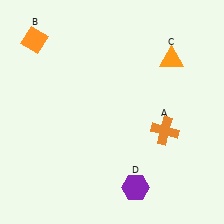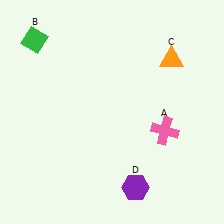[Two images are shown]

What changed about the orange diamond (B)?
In Image 1, B is orange. In Image 2, it changed to green.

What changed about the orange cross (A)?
In Image 1, A is orange. In Image 2, it changed to pink.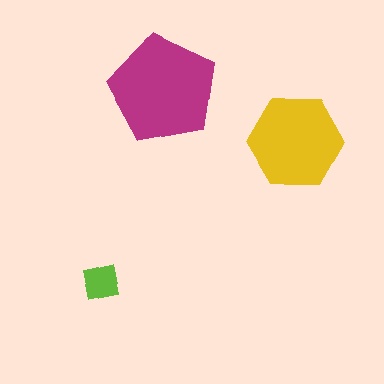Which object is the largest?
The magenta pentagon.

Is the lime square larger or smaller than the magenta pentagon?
Smaller.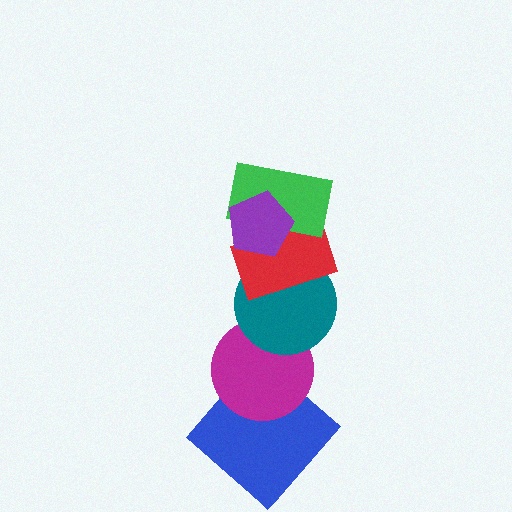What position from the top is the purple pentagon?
The purple pentagon is 1st from the top.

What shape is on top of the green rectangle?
The purple pentagon is on top of the green rectangle.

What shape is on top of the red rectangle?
The green rectangle is on top of the red rectangle.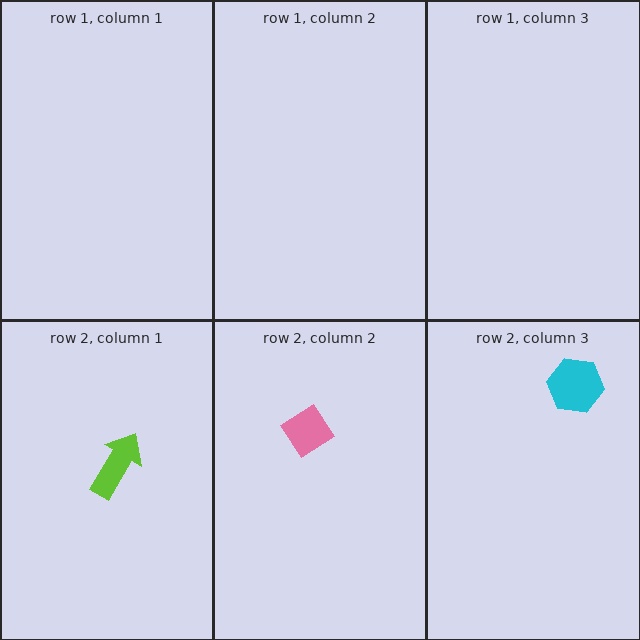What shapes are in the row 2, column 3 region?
The cyan hexagon.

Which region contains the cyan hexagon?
The row 2, column 3 region.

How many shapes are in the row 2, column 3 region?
1.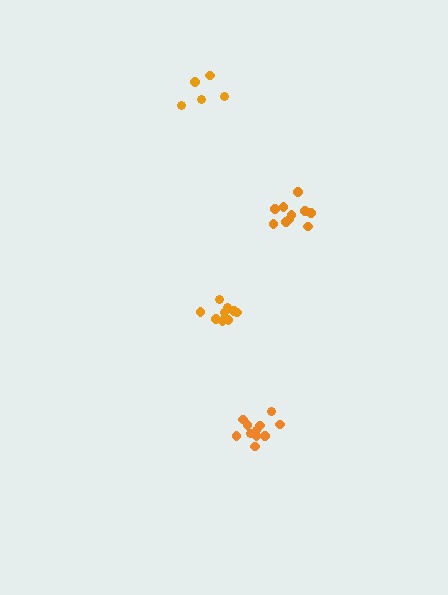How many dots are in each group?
Group 1: 9 dots, Group 2: 11 dots, Group 3: 10 dots, Group 4: 5 dots (35 total).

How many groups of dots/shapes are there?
There are 4 groups.